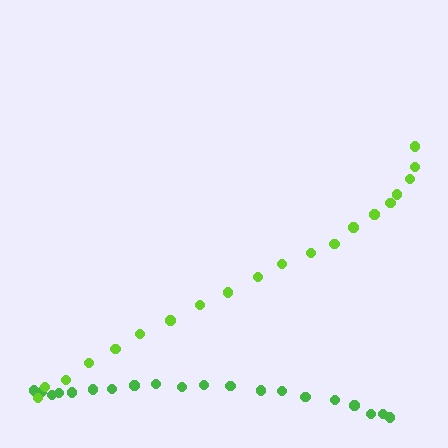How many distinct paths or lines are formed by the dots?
There are 2 distinct paths.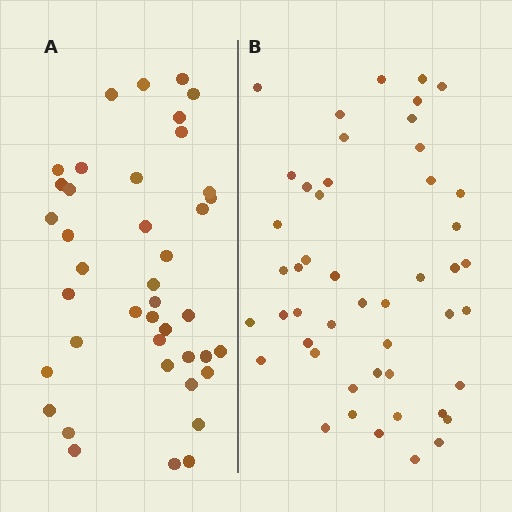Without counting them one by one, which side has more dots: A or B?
Region B (the right region) has more dots.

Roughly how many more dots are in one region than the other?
Region B has roughly 8 or so more dots than region A.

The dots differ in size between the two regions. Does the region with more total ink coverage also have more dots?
No. Region A has more total ink coverage because its dots are larger, but region B actually contains more individual dots. Total area can be misleading — the number of items is what matters here.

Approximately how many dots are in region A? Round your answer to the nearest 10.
About 40 dots. (The exact count is 41, which rounds to 40.)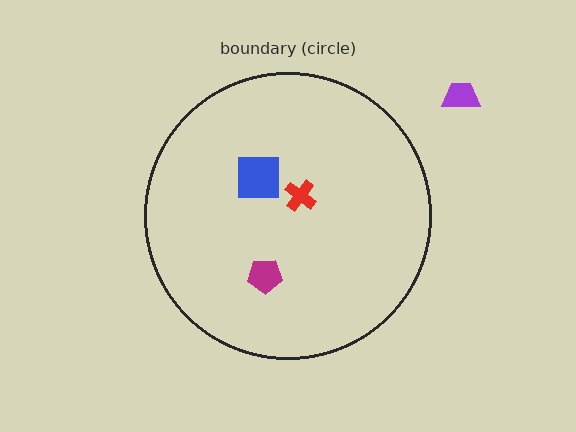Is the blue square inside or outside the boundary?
Inside.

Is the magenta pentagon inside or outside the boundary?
Inside.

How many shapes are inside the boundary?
3 inside, 1 outside.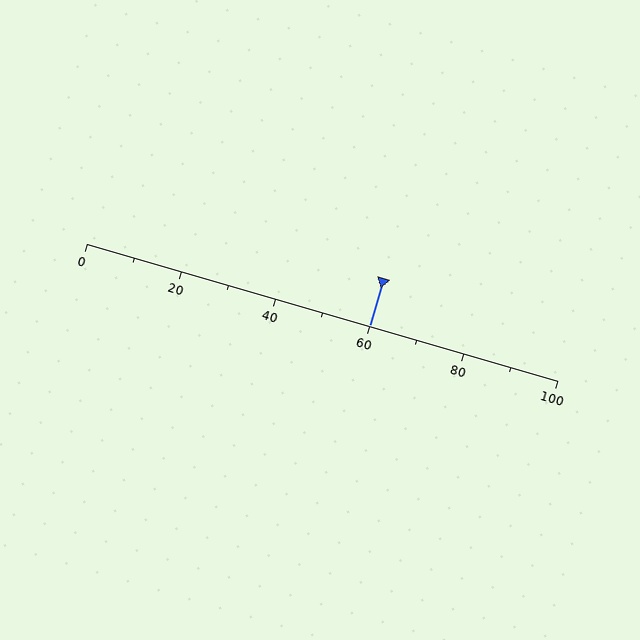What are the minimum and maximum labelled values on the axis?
The axis runs from 0 to 100.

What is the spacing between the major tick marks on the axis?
The major ticks are spaced 20 apart.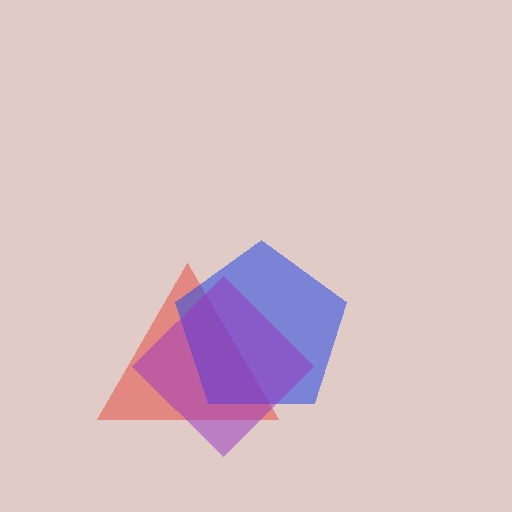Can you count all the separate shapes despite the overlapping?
Yes, there are 3 separate shapes.